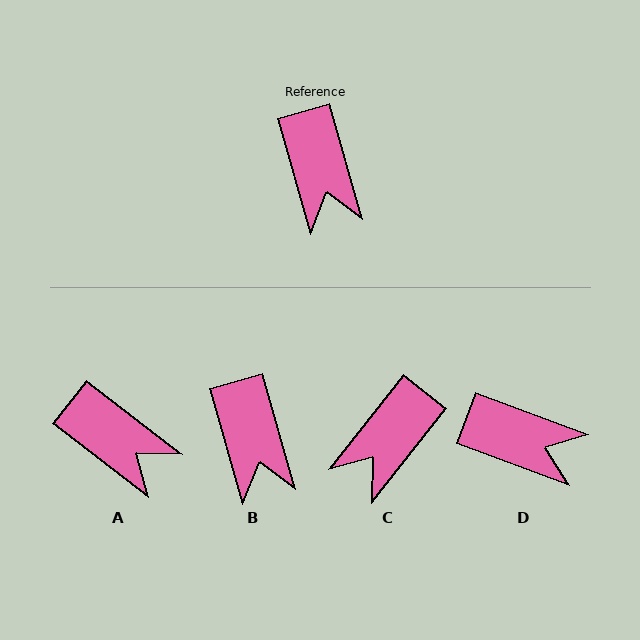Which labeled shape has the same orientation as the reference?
B.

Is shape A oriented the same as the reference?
No, it is off by about 36 degrees.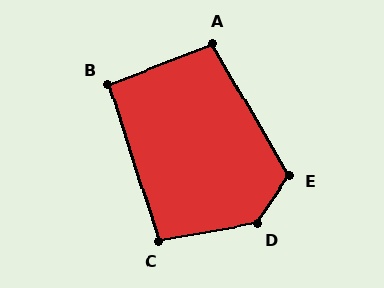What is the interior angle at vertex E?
Approximately 115 degrees (obtuse).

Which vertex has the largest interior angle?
D, at approximately 134 degrees.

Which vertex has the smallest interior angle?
B, at approximately 94 degrees.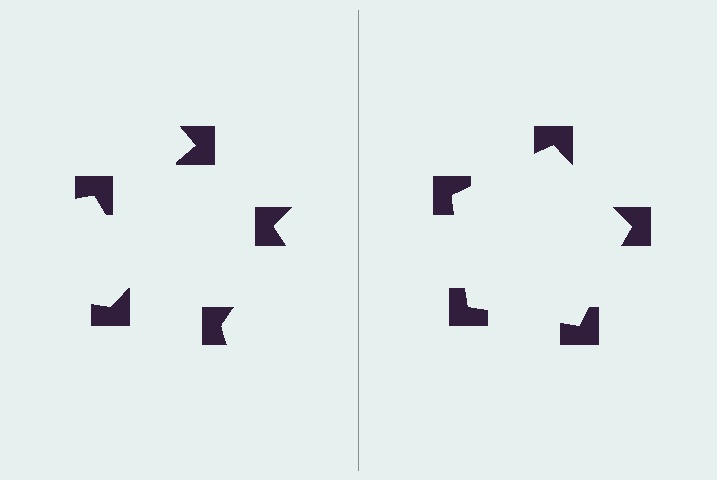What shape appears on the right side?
An illusory pentagon.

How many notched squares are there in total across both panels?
10 — 5 on each side.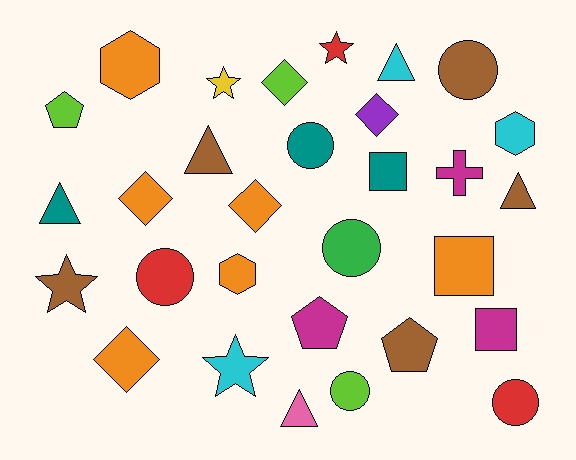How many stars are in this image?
There are 4 stars.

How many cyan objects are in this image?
There are 3 cyan objects.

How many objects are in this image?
There are 30 objects.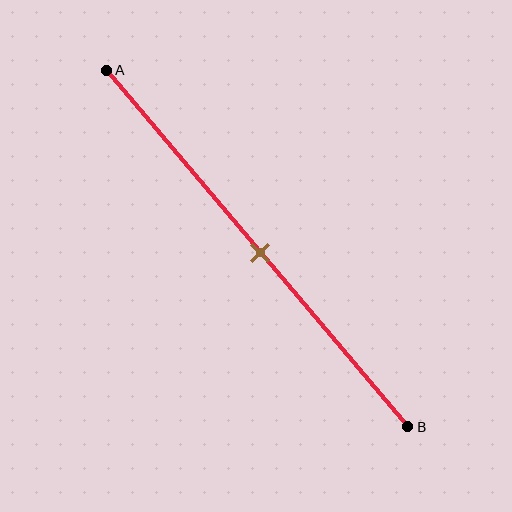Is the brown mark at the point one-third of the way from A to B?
No, the mark is at about 50% from A, not at the 33% one-third point.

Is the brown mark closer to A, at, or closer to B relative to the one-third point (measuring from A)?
The brown mark is closer to point B than the one-third point of segment AB.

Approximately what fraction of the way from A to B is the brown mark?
The brown mark is approximately 50% of the way from A to B.